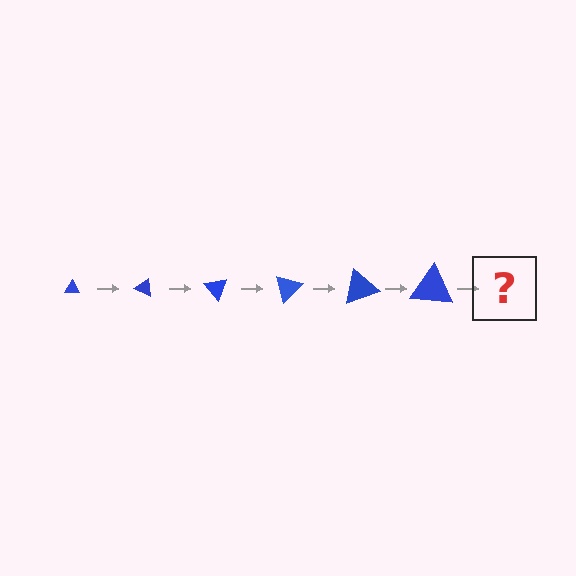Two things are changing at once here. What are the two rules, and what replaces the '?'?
The two rules are that the triangle grows larger each step and it rotates 25 degrees each step. The '?' should be a triangle, larger than the previous one and rotated 150 degrees from the start.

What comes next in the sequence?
The next element should be a triangle, larger than the previous one and rotated 150 degrees from the start.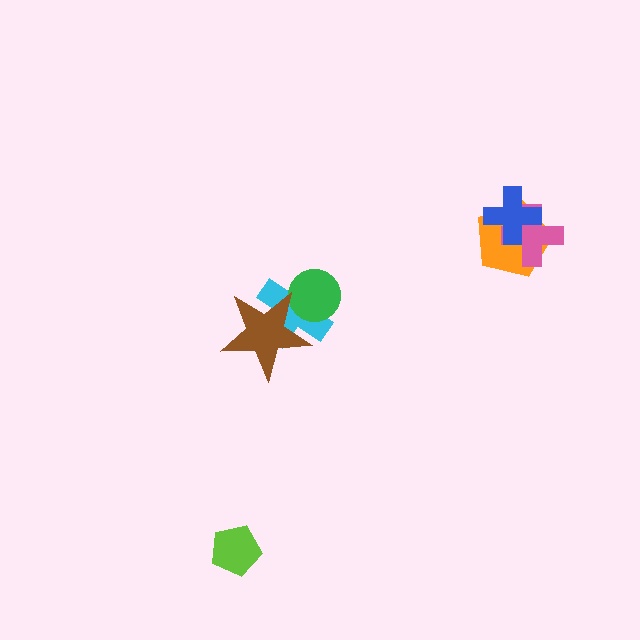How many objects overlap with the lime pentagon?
0 objects overlap with the lime pentagon.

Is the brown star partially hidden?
No, no other shape covers it.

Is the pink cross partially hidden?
Yes, it is partially covered by another shape.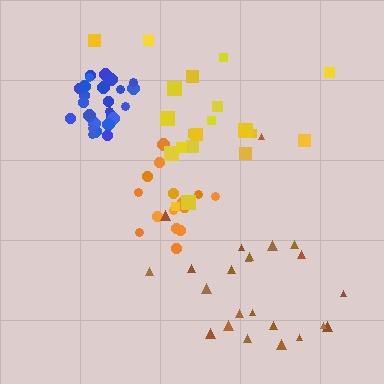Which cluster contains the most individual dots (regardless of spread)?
Blue (25).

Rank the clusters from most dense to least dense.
blue, orange, brown, yellow.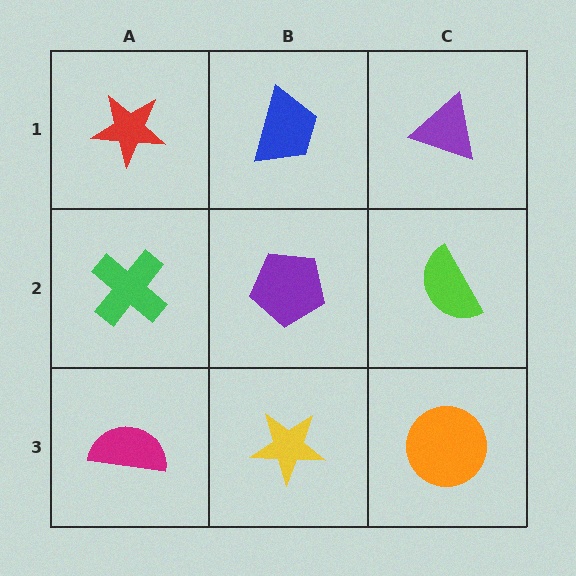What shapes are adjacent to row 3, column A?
A green cross (row 2, column A), a yellow star (row 3, column B).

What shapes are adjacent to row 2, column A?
A red star (row 1, column A), a magenta semicircle (row 3, column A), a purple pentagon (row 2, column B).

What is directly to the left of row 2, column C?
A purple pentagon.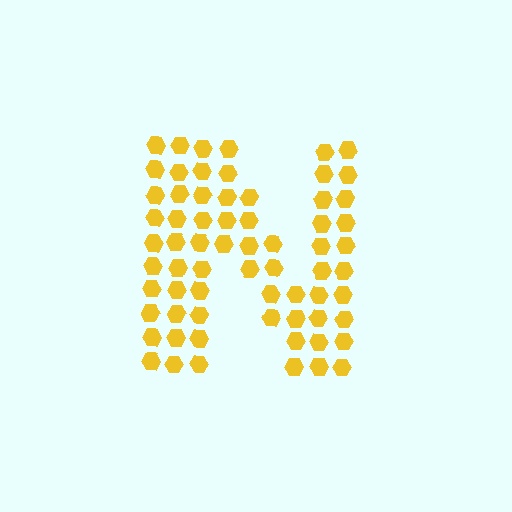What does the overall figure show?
The overall figure shows the letter N.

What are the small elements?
The small elements are hexagons.